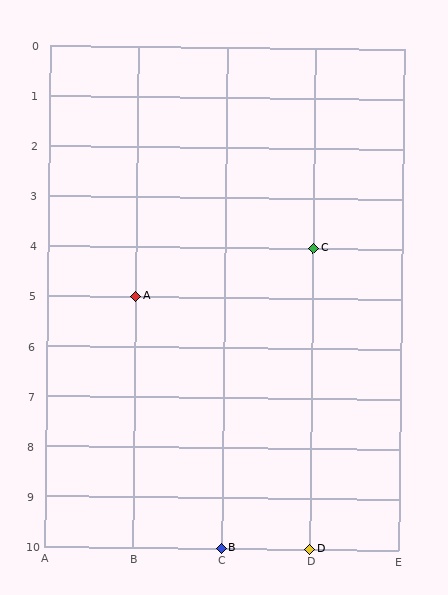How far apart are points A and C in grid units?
Points A and C are 2 columns and 1 row apart (about 2.2 grid units diagonally).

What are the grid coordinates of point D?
Point D is at grid coordinates (D, 10).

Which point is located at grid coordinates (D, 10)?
Point D is at (D, 10).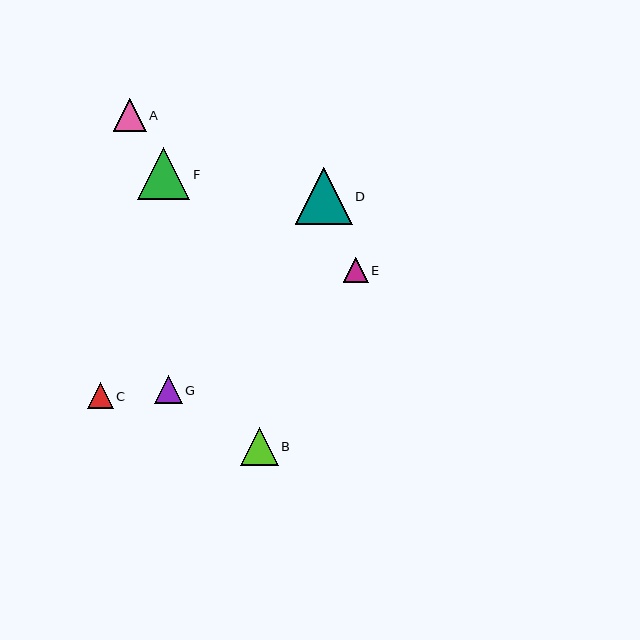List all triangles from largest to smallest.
From largest to smallest: D, F, B, A, G, C, E.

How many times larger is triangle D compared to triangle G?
Triangle D is approximately 2.0 times the size of triangle G.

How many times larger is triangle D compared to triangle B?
Triangle D is approximately 1.5 times the size of triangle B.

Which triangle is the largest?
Triangle D is the largest with a size of approximately 57 pixels.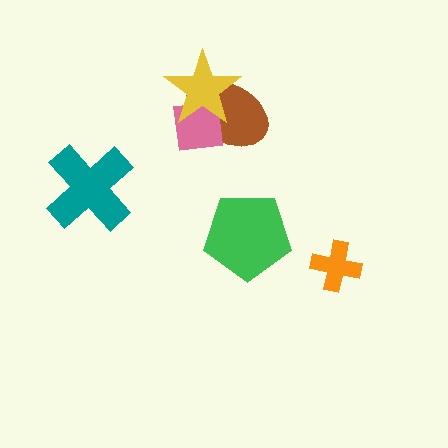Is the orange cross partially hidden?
No, no other shape covers it.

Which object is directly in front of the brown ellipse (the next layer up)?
The pink square is directly in front of the brown ellipse.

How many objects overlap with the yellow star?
2 objects overlap with the yellow star.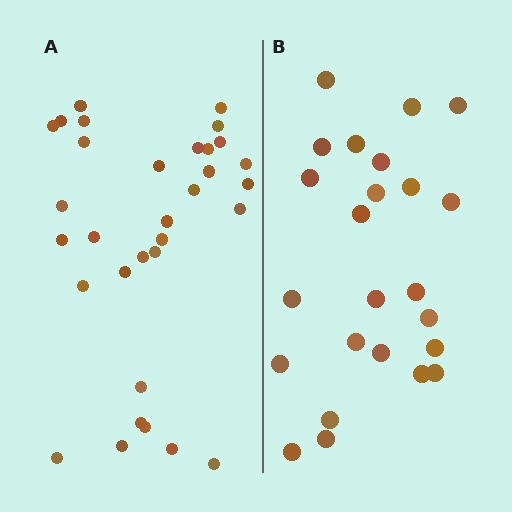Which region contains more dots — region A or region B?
Region A (the left region) has more dots.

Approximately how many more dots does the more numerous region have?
Region A has roughly 8 or so more dots than region B.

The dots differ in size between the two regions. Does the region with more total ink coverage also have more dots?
No. Region B has more total ink coverage because its dots are larger, but region A actually contains more individual dots. Total area can be misleading — the number of items is what matters here.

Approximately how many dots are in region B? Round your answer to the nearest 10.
About 20 dots. (The exact count is 24, which rounds to 20.)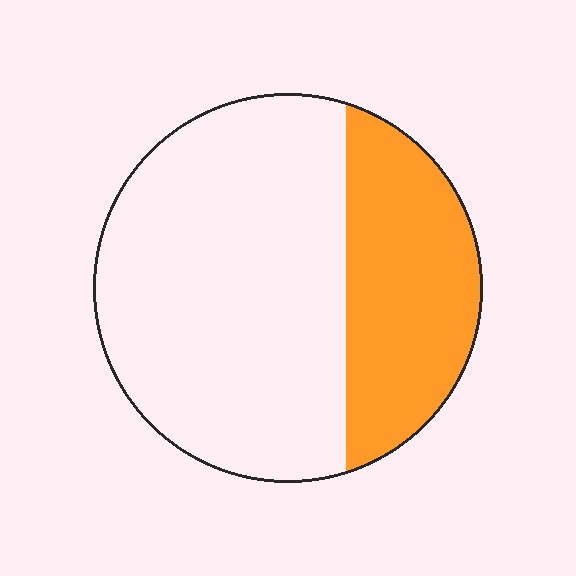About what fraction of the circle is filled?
About one third (1/3).